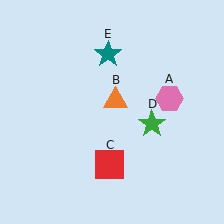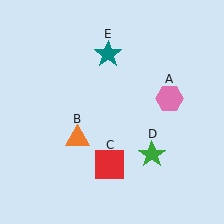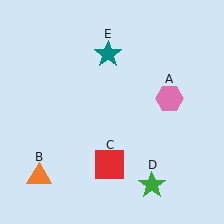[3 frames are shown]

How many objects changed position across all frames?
2 objects changed position: orange triangle (object B), green star (object D).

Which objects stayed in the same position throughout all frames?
Pink hexagon (object A) and red square (object C) and teal star (object E) remained stationary.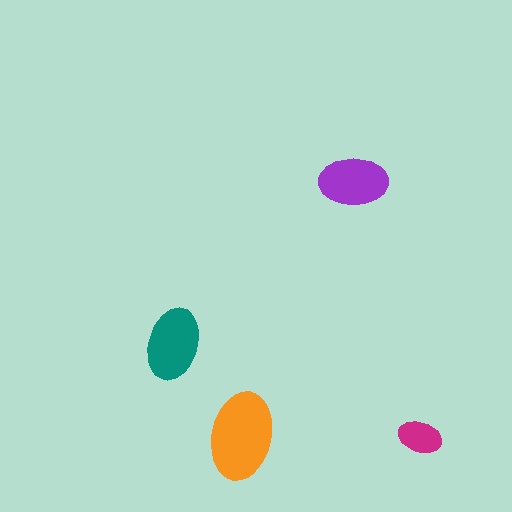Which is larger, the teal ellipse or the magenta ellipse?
The teal one.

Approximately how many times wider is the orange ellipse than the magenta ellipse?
About 2 times wider.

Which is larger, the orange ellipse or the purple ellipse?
The orange one.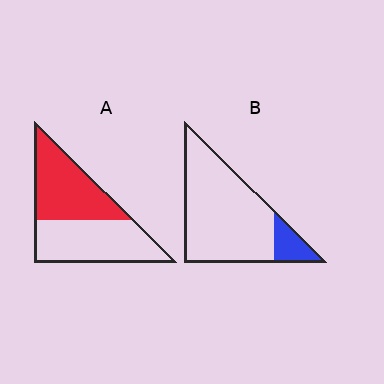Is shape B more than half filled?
No.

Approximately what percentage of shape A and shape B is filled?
A is approximately 50% and B is approximately 15%.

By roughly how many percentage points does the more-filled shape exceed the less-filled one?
By roughly 35 percentage points (A over B).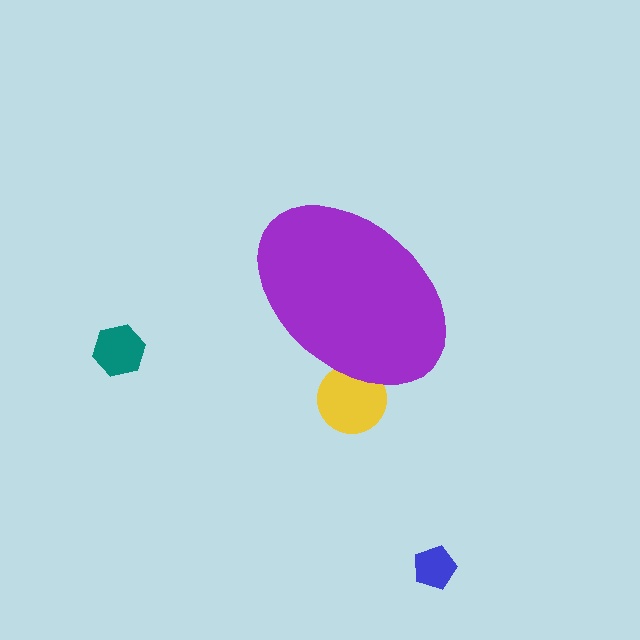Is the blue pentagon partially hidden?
No, the blue pentagon is fully visible.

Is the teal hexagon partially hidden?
No, the teal hexagon is fully visible.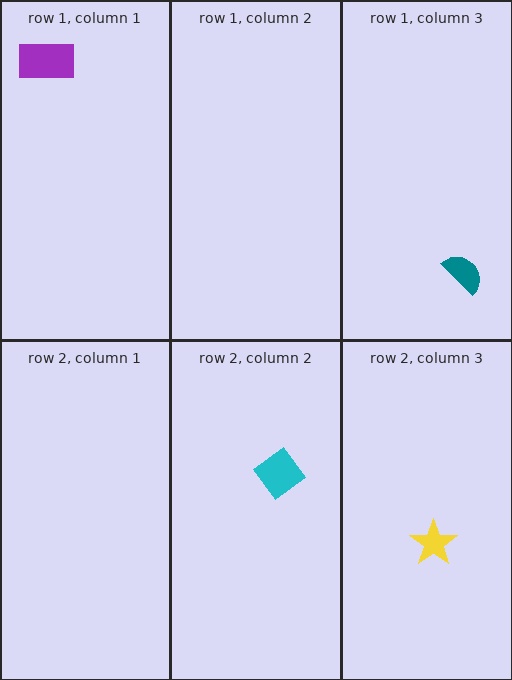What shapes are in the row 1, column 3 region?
The teal semicircle.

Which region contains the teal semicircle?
The row 1, column 3 region.